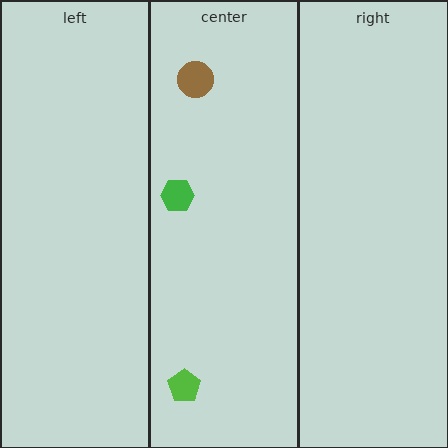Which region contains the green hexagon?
The center region.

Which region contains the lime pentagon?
The center region.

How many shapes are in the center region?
3.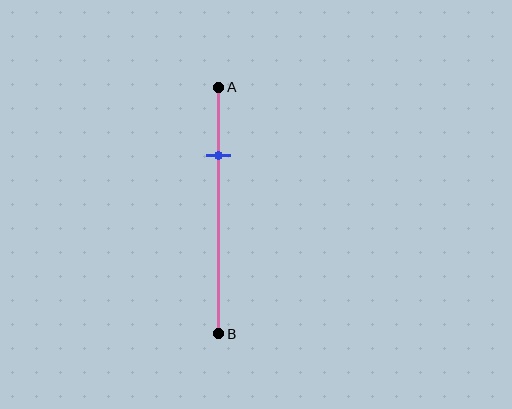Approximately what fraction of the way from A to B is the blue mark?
The blue mark is approximately 30% of the way from A to B.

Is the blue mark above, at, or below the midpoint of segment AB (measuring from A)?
The blue mark is above the midpoint of segment AB.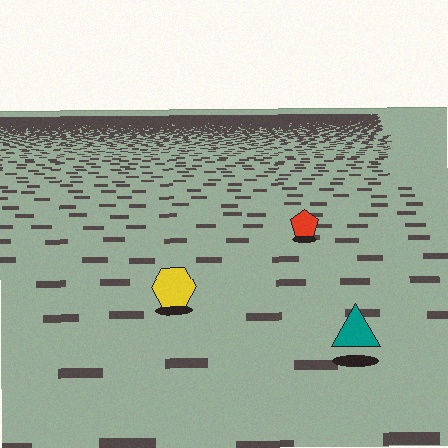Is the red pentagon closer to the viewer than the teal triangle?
No. The teal triangle is closer — you can tell from the texture gradient: the ground texture is coarser near it.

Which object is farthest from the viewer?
The red pentagon is farthest from the viewer. It appears smaller and the ground texture around it is denser.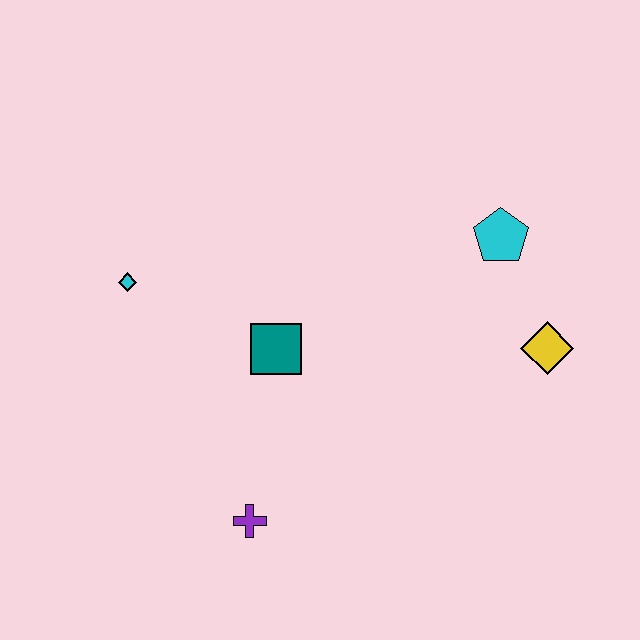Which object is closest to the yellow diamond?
The cyan pentagon is closest to the yellow diamond.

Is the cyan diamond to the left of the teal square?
Yes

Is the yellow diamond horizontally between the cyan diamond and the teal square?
No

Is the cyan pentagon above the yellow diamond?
Yes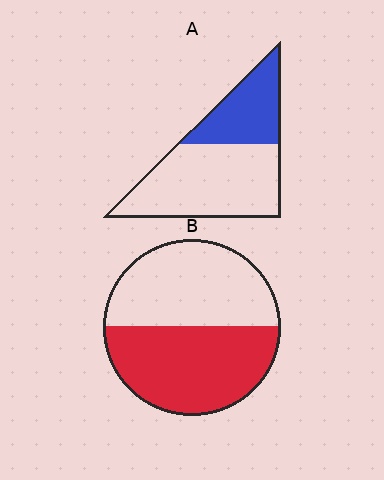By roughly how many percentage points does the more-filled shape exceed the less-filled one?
By roughly 15 percentage points (B over A).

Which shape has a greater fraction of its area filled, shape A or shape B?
Shape B.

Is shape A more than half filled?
No.